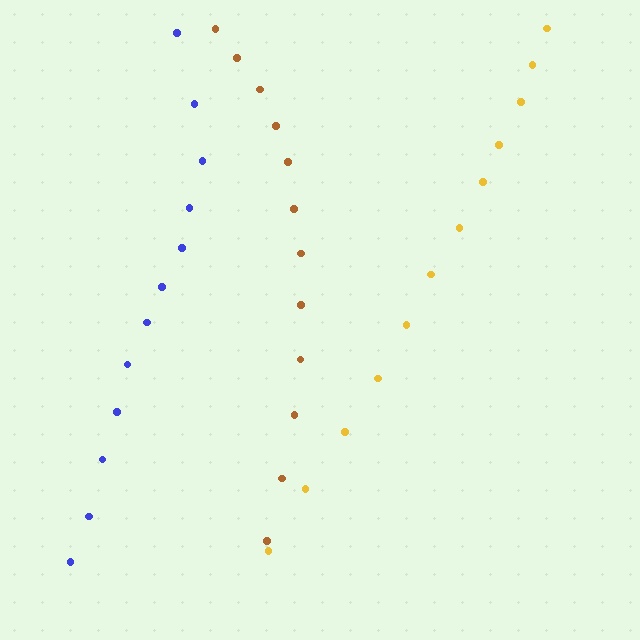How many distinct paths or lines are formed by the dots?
There are 3 distinct paths.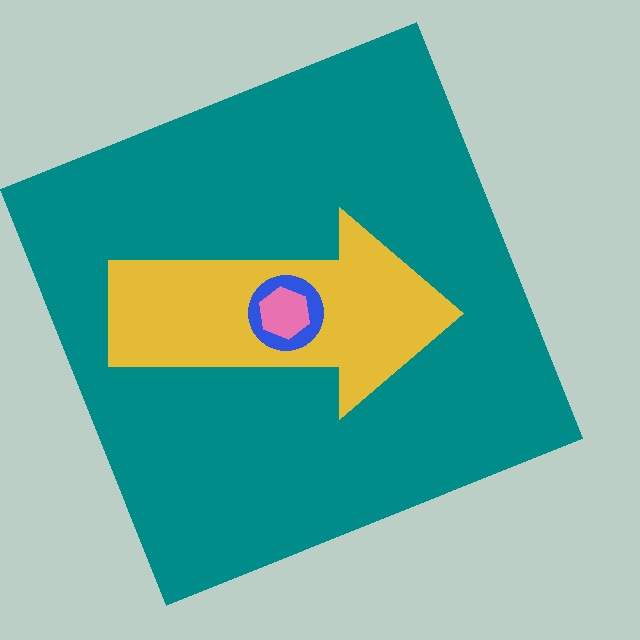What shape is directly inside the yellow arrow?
The blue circle.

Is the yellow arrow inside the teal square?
Yes.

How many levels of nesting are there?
4.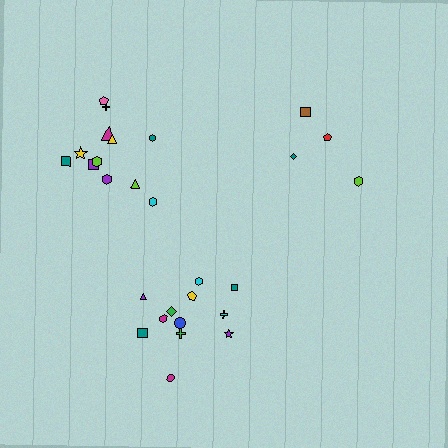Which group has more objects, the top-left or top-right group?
The top-left group.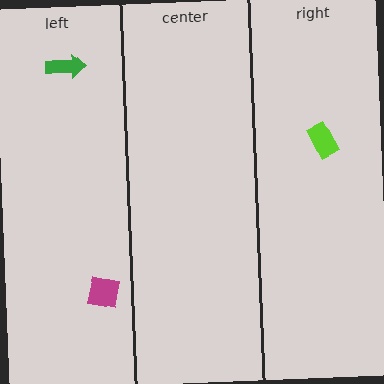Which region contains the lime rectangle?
The right region.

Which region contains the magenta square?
The left region.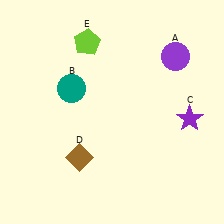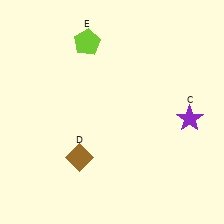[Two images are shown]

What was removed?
The teal circle (B), the purple circle (A) were removed in Image 2.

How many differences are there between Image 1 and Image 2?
There are 2 differences between the two images.